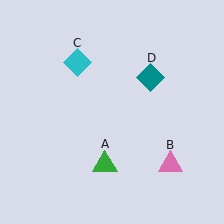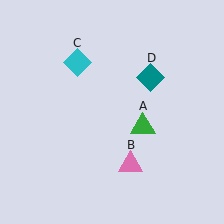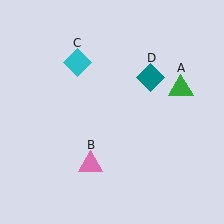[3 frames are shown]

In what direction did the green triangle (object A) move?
The green triangle (object A) moved up and to the right.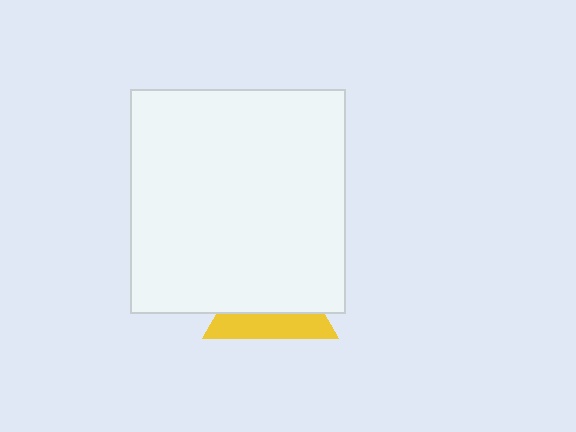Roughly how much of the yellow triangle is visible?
A small part of it is visible (roughly 39%).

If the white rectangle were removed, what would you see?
You would see the complete yellow triangle.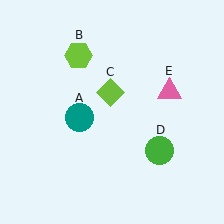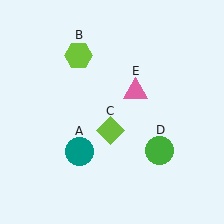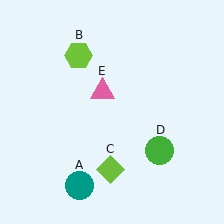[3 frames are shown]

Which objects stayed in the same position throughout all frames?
Lime hexagon (object B) and green circle (object D) remained stationary.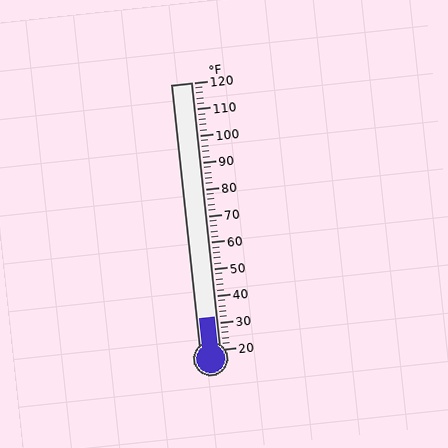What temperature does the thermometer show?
The thermometer shows approximately 32°F.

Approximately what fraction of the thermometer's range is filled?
The thermometer is filled to approximately 10% of its range.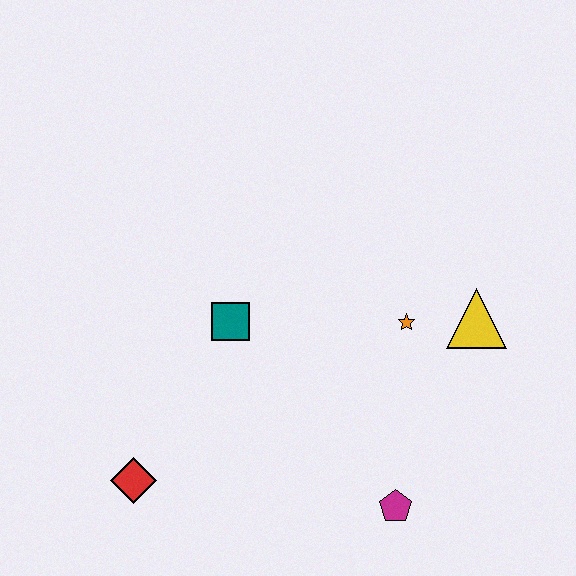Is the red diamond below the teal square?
Yes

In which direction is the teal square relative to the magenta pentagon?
The teal square is above the magenta pentagon.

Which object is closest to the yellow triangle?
The orange star is closest to the yellow triangle.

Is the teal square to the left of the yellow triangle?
Yes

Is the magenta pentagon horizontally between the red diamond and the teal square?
No